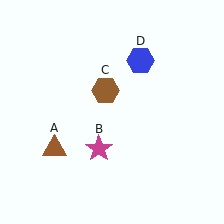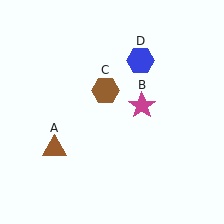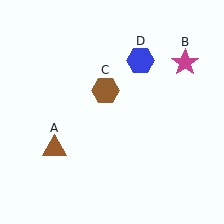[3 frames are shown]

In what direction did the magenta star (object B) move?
The magenta star (object B) moved up and to the right.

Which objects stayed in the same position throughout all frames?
Brown triangle (object A) and brown hexagon (object C) and blue hexagon (object D) remained stationary.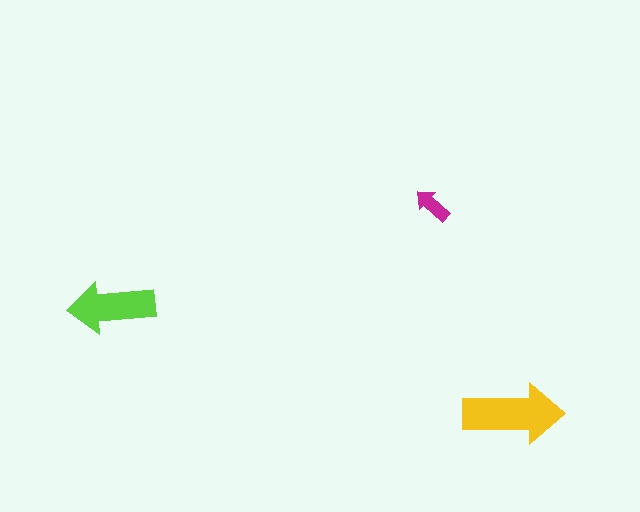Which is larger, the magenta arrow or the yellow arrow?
The yellow one.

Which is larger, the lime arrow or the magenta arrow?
The lime one.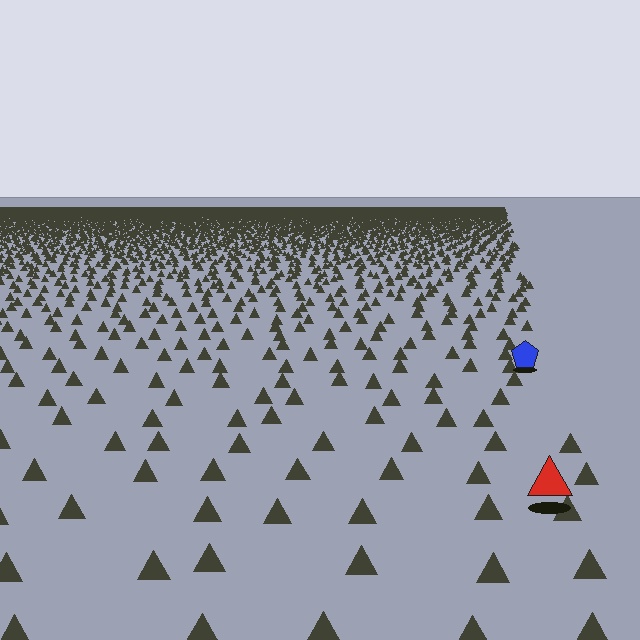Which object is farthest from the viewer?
The blue pentagon is farthest from the viewer. It appears smaller and the ground texture around it is denser.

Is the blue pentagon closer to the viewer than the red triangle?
No. The red triangle is closer — you can tell from the texture gradient: the ground texture is coarser near it.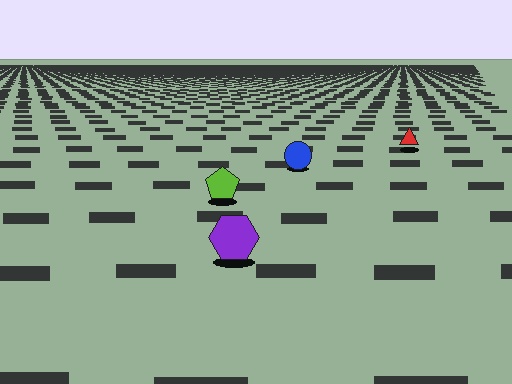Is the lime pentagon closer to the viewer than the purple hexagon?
No. The purple hexagon is closer — you can tell from the texture gradient: the ground texture is coarser near it.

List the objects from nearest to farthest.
From nearest to farthest: the purple hexagon, the lime pentagon, the blue circle, the red triangle.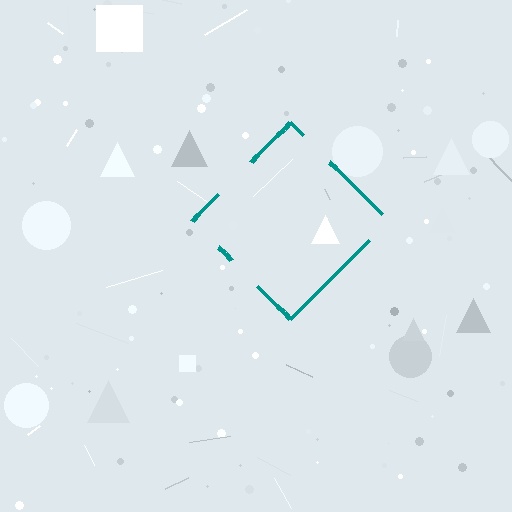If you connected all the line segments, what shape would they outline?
They would outline a diamond.